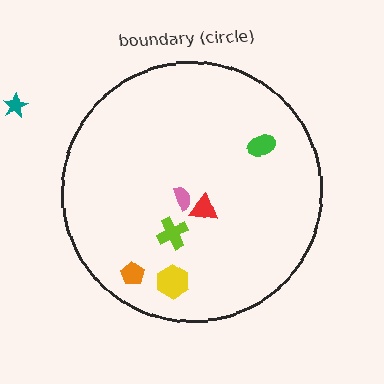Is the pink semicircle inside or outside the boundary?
Inside.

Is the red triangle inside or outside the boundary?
Inside.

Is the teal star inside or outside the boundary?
Outside.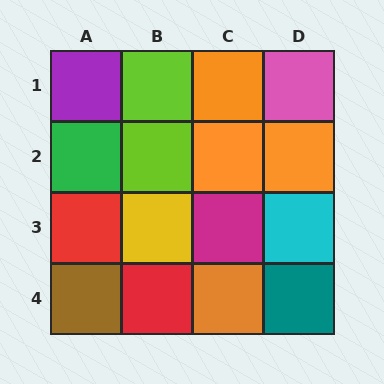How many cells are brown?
1 cell is brown.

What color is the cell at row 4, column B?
Red.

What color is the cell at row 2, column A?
Green.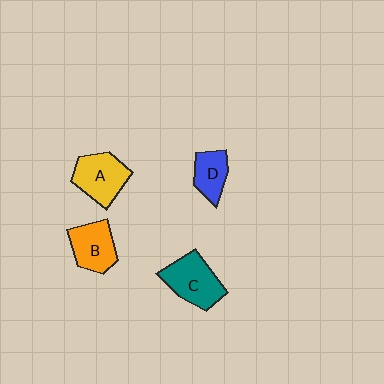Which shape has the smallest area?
Shape D (blue).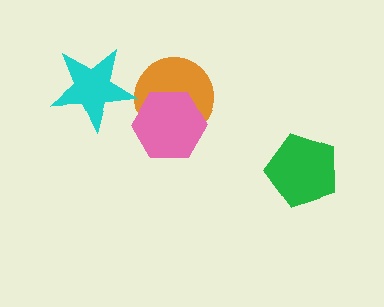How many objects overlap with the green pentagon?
0 objects overlap with the green pentagon.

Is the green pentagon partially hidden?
No, no other shape covers it.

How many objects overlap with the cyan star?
0 objects overlap with the cyan star.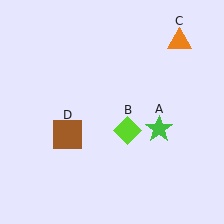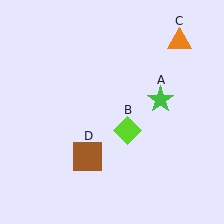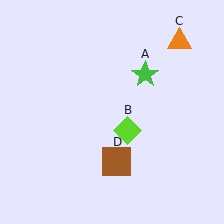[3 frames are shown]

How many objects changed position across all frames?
2 objects changed position: green star (object A), brown square (object D).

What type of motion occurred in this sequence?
The green star (object A), brown square (object D) rotated counterclockwise around the center of the scene.